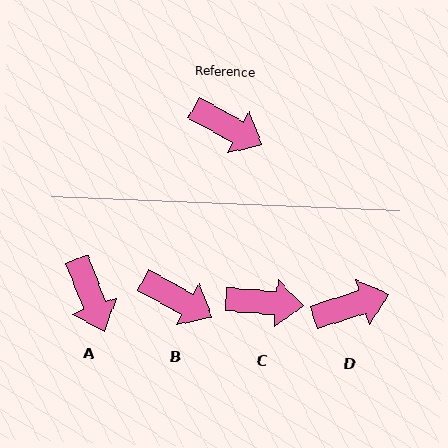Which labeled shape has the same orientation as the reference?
B.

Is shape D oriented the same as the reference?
No, it is off by about 46 degrees.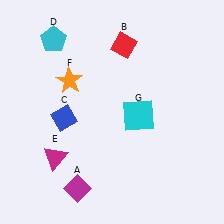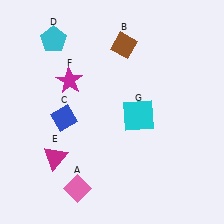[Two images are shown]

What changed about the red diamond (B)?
In Image 1, B is red. In Image 2, it changed to brown.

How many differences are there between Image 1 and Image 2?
There are 3 differences between the two images.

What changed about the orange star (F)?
In Image 1, F is orange. In Image 2, it changed to magenta.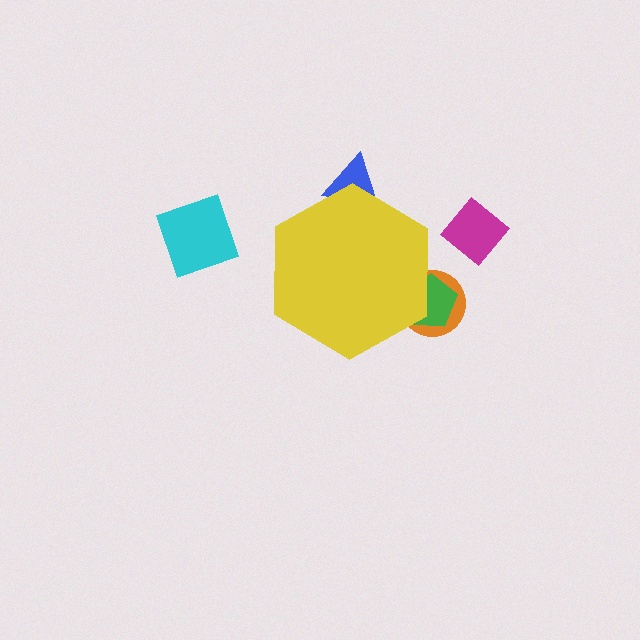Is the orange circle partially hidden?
Yes, the orange circle is partially hidden behind the yellow hexagon.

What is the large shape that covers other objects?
A yellow hexagon.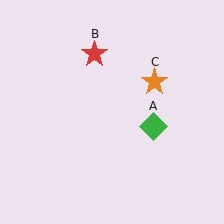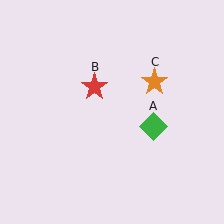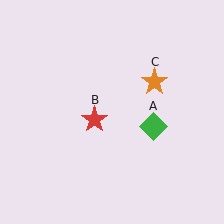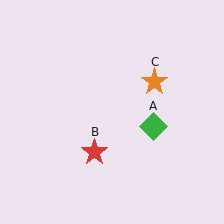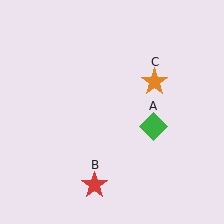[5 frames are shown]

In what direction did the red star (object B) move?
The red star (object B) moved down.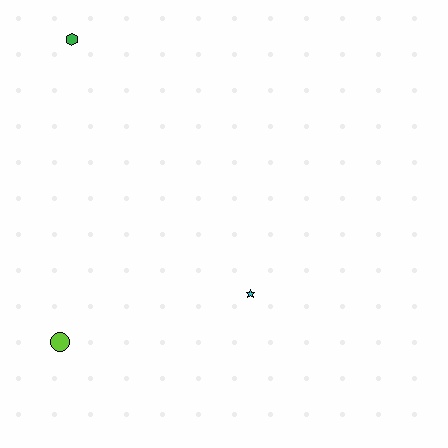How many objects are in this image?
There are 3 objects.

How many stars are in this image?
There is 1 star.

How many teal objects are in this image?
There are no teal objects.